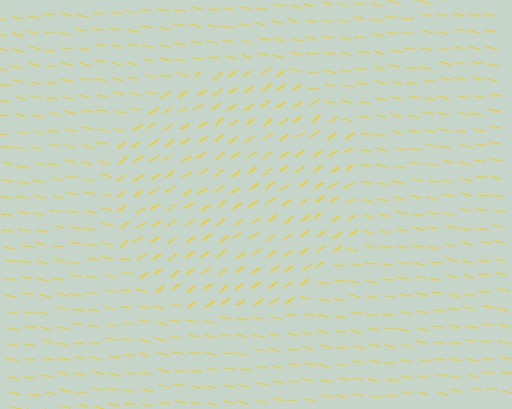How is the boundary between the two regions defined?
The boundary is defined purely by a change in line orientation (approximately 45 degrees difference). All lines are the same color and thickness.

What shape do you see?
I see a circle.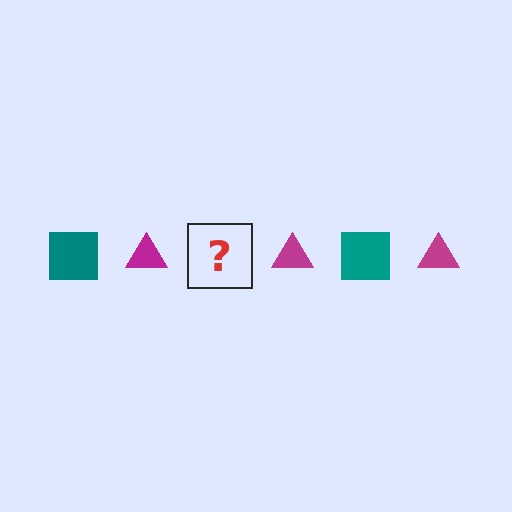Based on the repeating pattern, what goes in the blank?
The blank should be a teal square.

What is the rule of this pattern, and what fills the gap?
The rule is that the pattern alternates between teal square and magenta triangle. The gap should be filled with a teal square.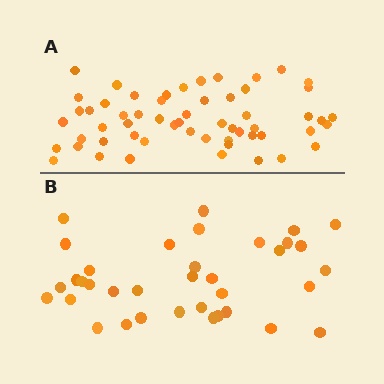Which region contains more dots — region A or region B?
Region A (the top region) has more dots.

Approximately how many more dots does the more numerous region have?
Region A has approximately 20 more dots than region B.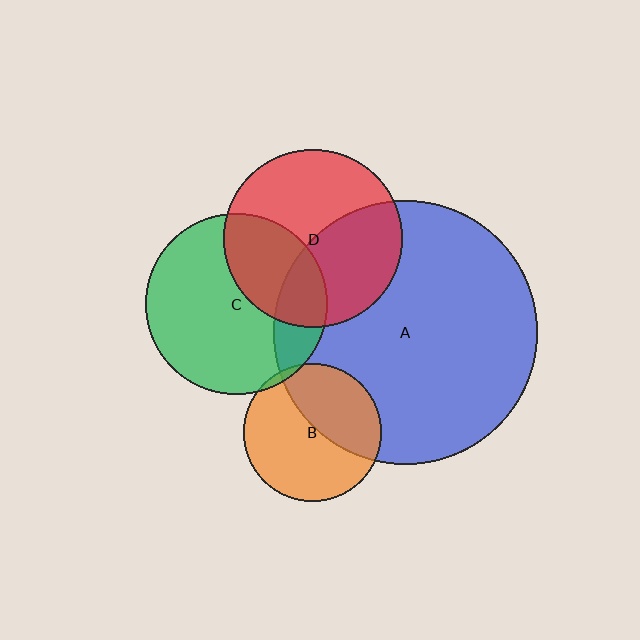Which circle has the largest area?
Circle A (blue).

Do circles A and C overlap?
Yes.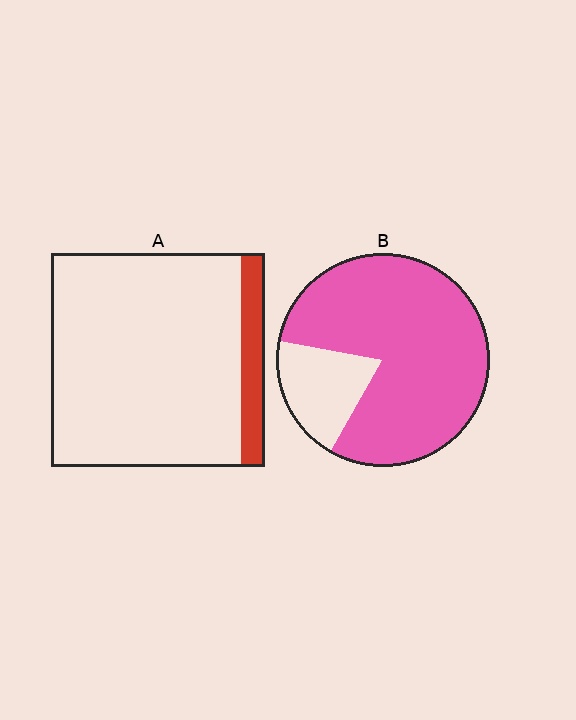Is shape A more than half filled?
No.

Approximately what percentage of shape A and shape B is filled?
A is approximately 10% and B is approximately 80%.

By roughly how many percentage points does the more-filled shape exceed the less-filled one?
By roughly 70 percentage points (B over A).